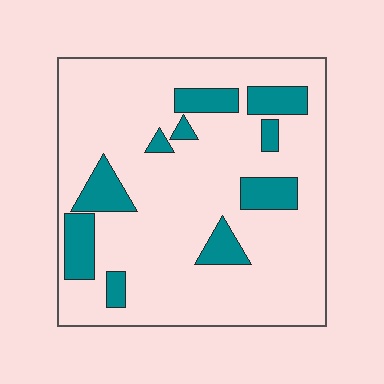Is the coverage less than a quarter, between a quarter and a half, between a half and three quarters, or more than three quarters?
Less than a quarter.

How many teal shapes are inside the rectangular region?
10.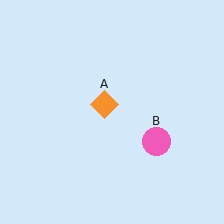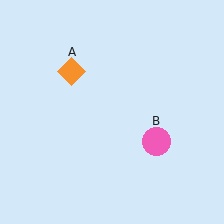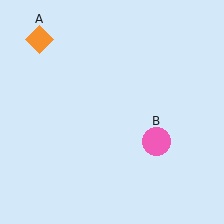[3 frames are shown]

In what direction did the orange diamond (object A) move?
The orange diamond (object A) moved up and to the left.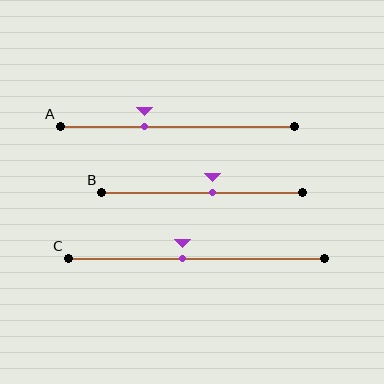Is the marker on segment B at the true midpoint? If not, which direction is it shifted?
No, the marker on segment B is shifted to the right by about 5% of the segment length.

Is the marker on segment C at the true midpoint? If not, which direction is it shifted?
No, the marker on segment C is shifted to the left by about 5% of the segment length.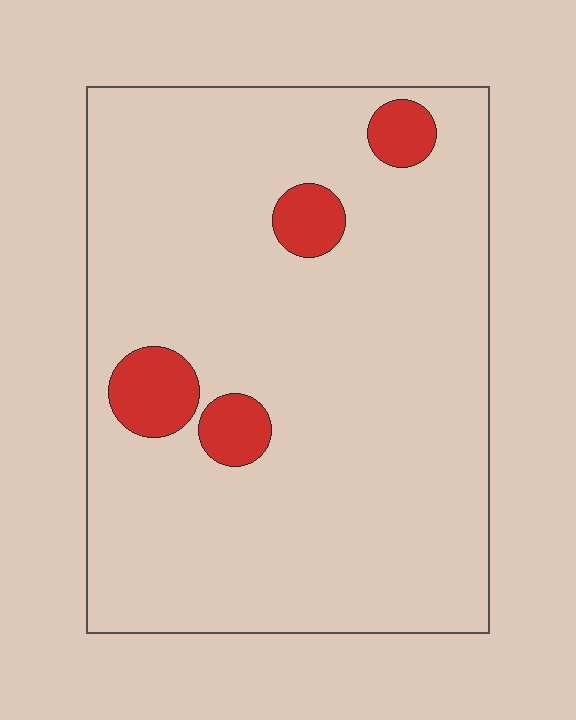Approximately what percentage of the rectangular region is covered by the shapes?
Approximately 10%.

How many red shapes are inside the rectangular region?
4.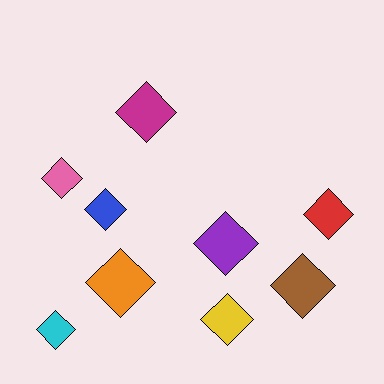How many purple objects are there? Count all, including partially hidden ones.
There is 1 purple object.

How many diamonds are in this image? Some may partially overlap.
There are 9 diamonds.